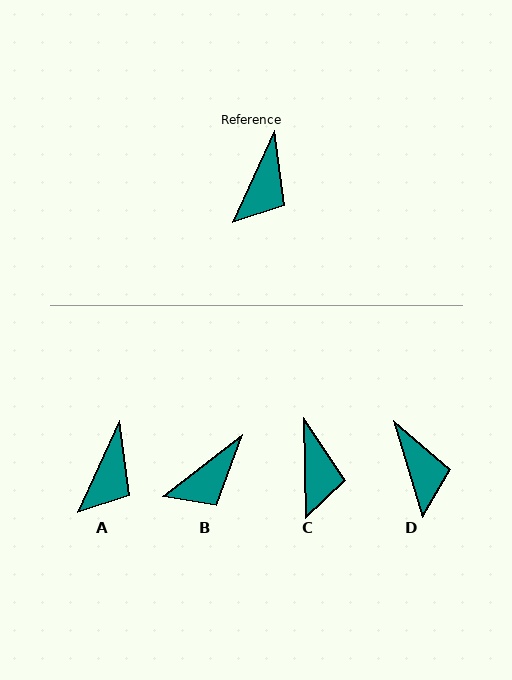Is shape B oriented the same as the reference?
No, it is off by about 28 degrees.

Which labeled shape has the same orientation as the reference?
A.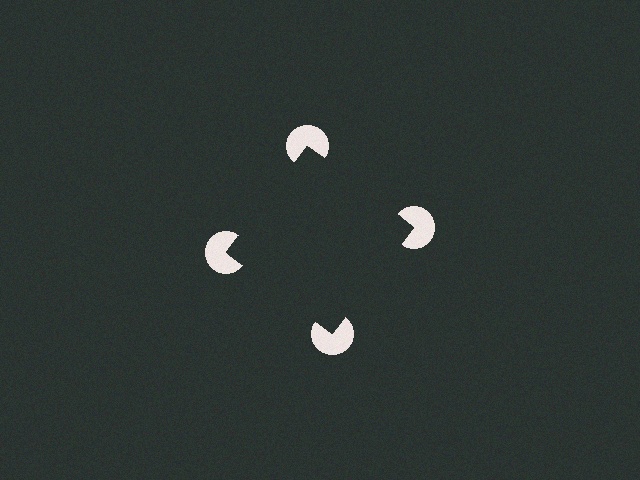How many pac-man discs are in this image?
There are 4 — one at each vertex of the illusory square.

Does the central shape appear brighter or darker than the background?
It typically appears slightly darker than the background, even though no actual brightness change is drawn.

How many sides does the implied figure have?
4 sides.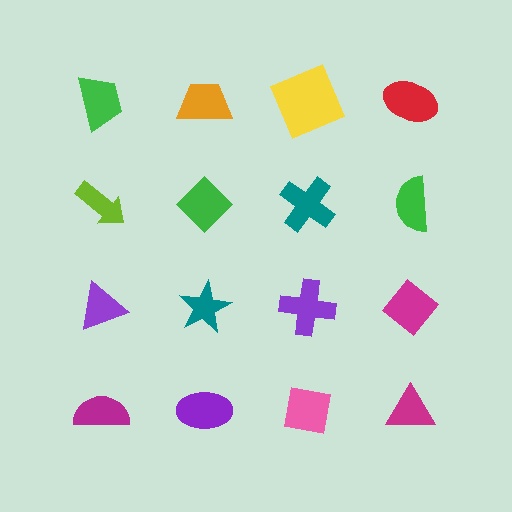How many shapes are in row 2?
4 shapes.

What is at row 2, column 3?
A teal cross.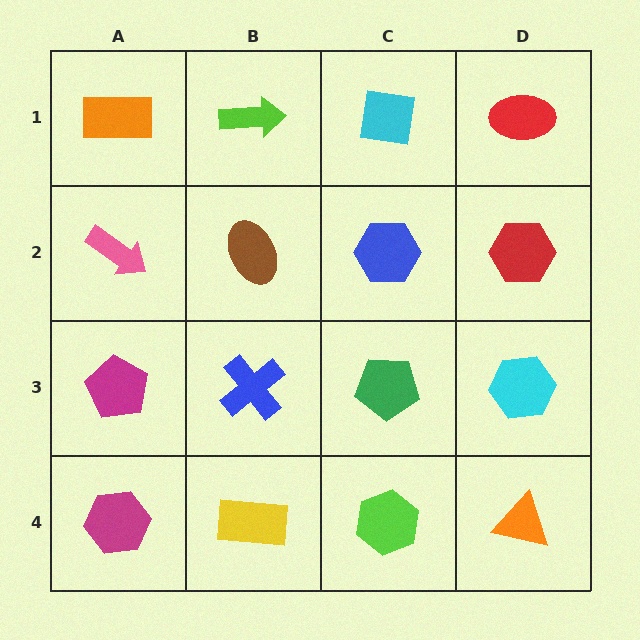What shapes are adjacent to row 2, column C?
A cyan square (row 1, column C), a green pentagon (row 3, column C), a brown ellipse (row 2, column B), a red hexagon (row 2, column D).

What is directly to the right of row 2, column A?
A brown ellipse.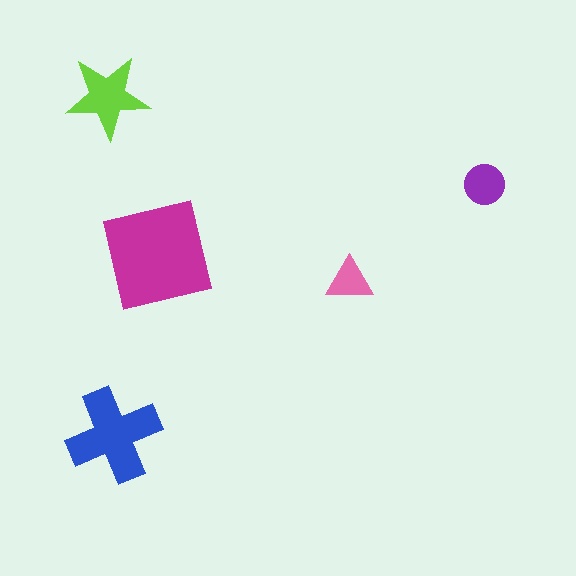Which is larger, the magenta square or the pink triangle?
The magenta square.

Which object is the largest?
The magenta square.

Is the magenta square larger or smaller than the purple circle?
Larger.